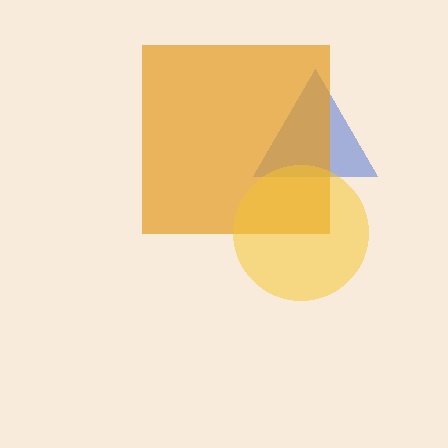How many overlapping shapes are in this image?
There are 3 overlapping shapes in the image.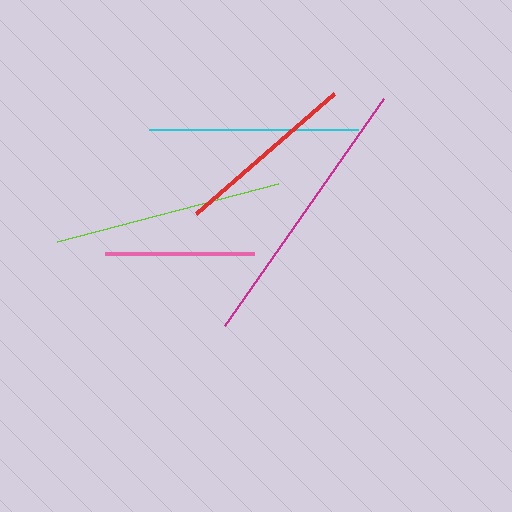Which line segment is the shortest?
The pink line is the shortest at approximately 149 pixels.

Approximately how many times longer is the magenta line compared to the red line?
The magenta line is approximately 1.5 times the length of the red line.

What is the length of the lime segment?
The lime segment is approximately 229 pixels long.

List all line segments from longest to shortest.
From longest to shortest: magenta, lime, cyan, red, pink.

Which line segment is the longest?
The magenta line is the longest at approximately 277 pixels.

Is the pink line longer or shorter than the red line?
The red line is longer than the pink line.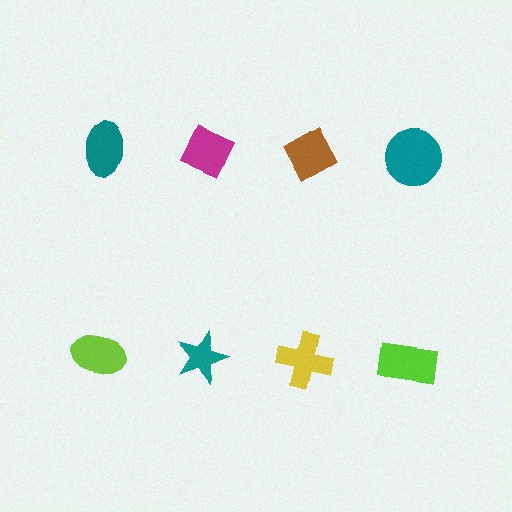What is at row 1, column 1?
A teal ellipse.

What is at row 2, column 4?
A lime rectangle.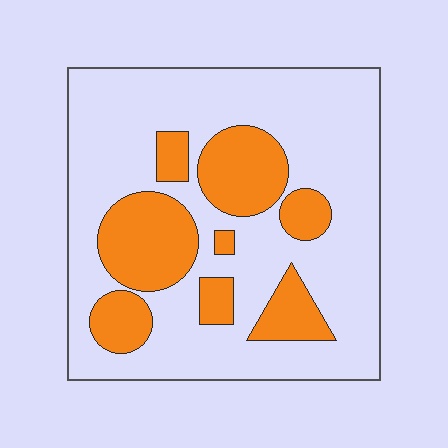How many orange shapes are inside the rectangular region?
8.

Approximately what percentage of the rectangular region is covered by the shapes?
Approximately 30%.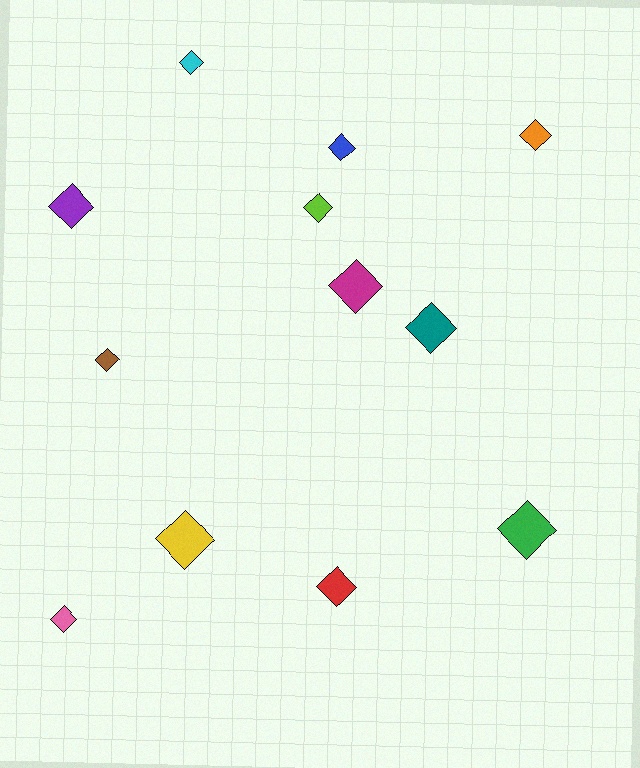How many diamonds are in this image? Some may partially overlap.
There are 12 diamonds.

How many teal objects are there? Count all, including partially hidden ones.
There is 1 teal object.